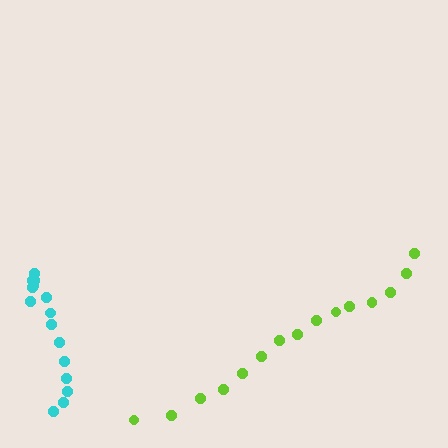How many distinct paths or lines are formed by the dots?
There are 2 distinct paths.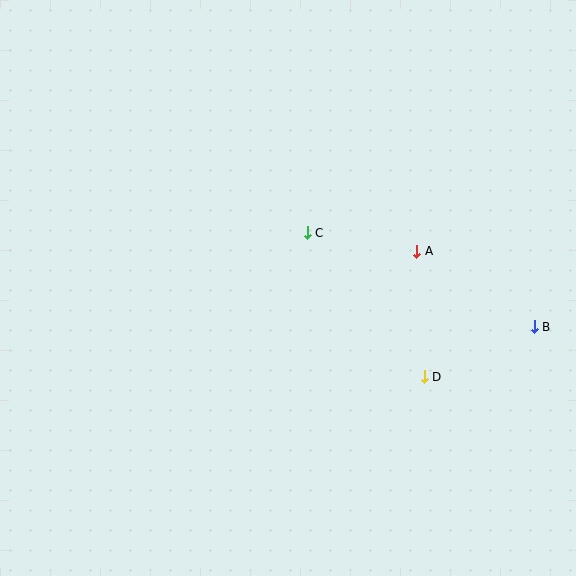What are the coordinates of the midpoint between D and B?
The midpoint between D and B is at (479, 352).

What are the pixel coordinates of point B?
Point B is at (534, 327).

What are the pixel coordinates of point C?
Point C is at (307, 233).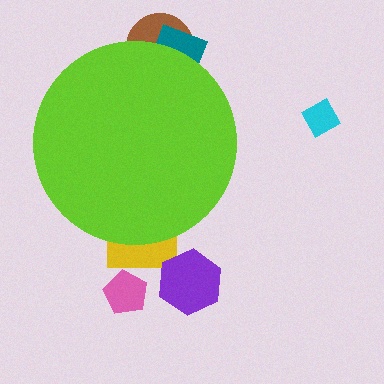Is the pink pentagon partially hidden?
No, the pink pentagon is fully visible.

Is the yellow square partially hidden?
Yes, the yellow square is partially hidden behind the lime circle.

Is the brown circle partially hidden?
Yes, the brown circle is partially hidden behind the lime circle.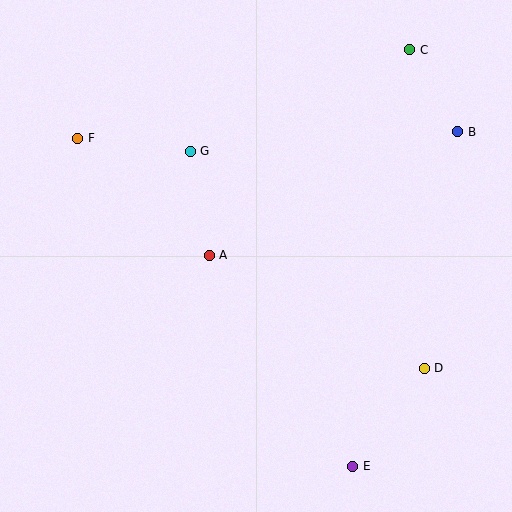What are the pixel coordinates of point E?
Point E is at (353, 466).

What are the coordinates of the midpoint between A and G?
The midpoint between A and G is at (200, 203).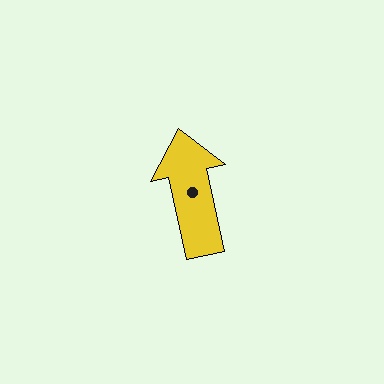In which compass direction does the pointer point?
North.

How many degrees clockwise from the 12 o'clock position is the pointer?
Approximately 348 degrees.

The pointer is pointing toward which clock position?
Roughly 12 o'clock.